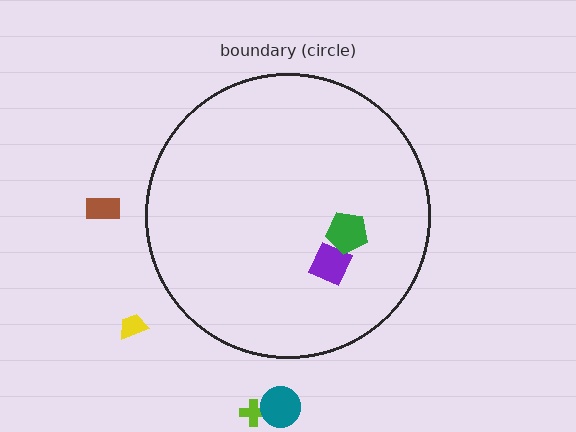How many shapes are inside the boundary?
2 inside, 4 outside.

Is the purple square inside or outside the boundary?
Inside.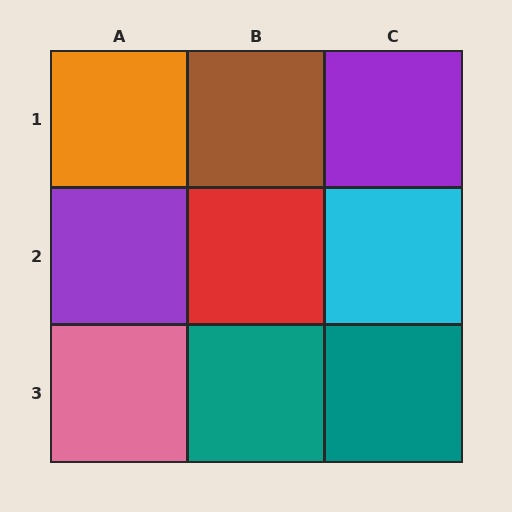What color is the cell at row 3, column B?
Teal.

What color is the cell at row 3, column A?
Pink.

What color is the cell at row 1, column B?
Brown.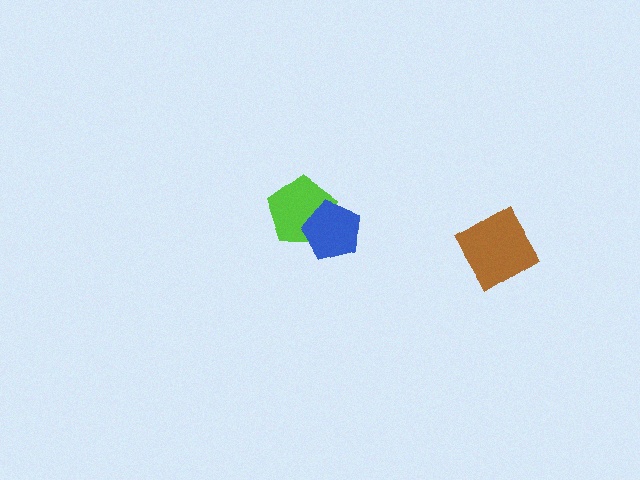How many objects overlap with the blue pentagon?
1 object overlaps with the blue pentagon.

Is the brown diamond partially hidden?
No, no other shape covers it.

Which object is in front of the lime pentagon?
The blue pentagon is in front of the lime pentagon.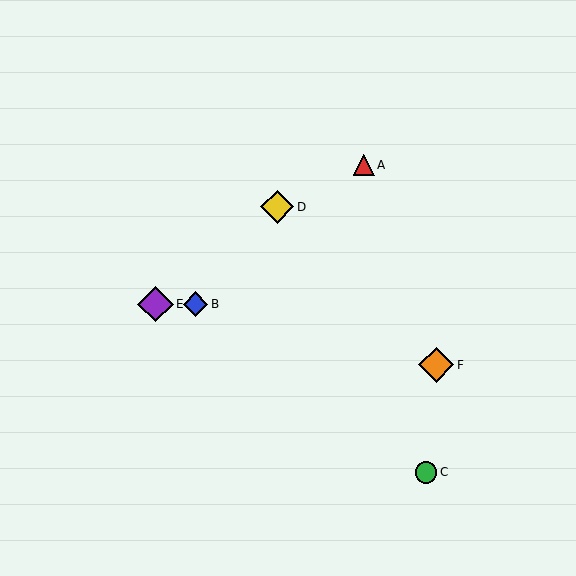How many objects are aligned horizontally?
2 objects (B, E) are aligned horizontally.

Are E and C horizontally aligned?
No, E is at y≈304 and C is at y≈472.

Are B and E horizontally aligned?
Yes, both are at y≈304.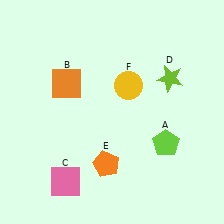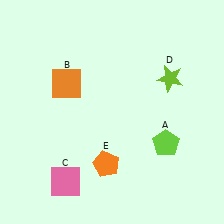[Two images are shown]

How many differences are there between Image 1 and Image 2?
There is 1 difference between the two images.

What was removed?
The yellow circle (F) was removed in Image 2.